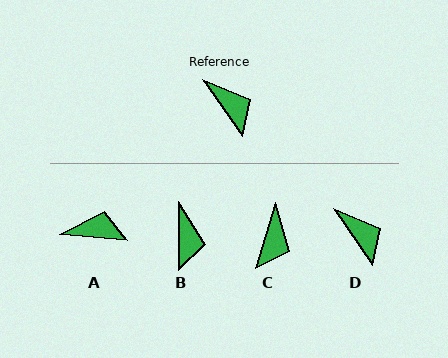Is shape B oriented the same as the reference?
No, it is off by about 34 degrees.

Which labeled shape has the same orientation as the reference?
D.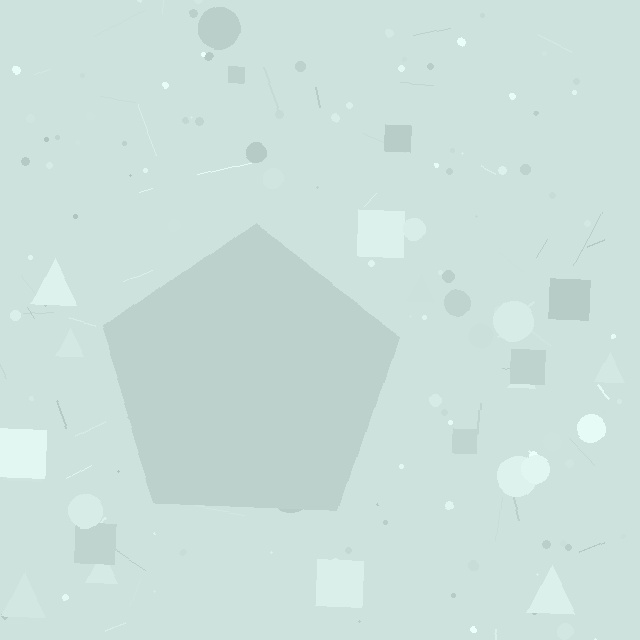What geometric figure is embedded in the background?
A pentagon is embedded in the background.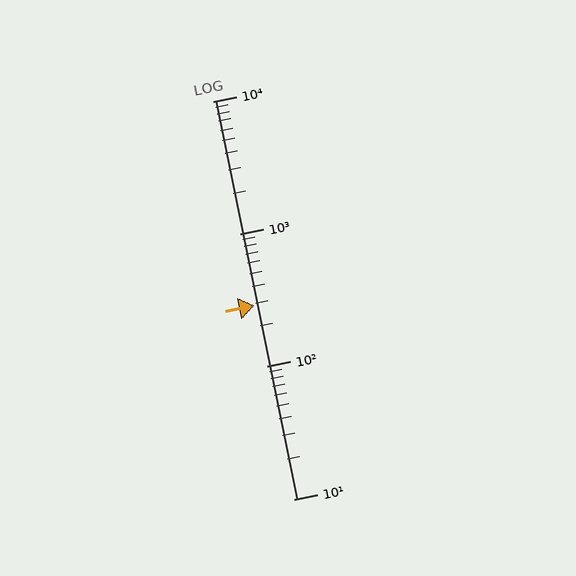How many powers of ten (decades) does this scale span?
The scale spans 3 decades, from 10 to 10000.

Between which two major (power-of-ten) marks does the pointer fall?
The pointer is between 100 and 1000.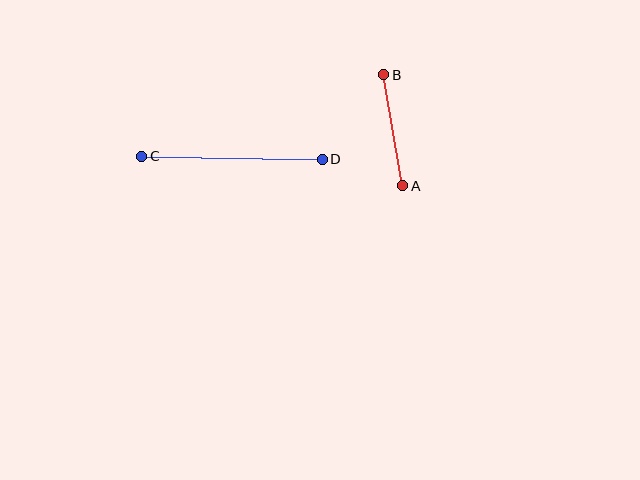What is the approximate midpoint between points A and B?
The midpoint is at approximately (393, 130) pixels.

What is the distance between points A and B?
The distance is approximately 112 pixels.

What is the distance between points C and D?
The distance is approximately 181 pixels.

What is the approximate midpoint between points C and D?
The midpoint is at approximately (232, 158) pixels.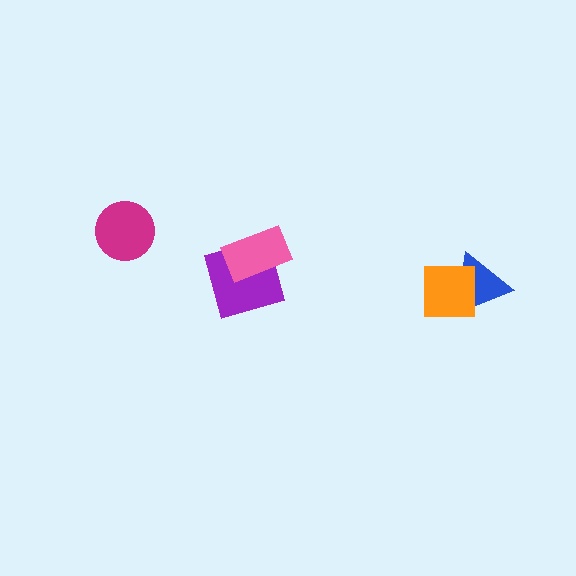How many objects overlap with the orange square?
1 object overlaps with the orange square.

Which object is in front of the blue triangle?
The orange square is in front of the blue triangle.